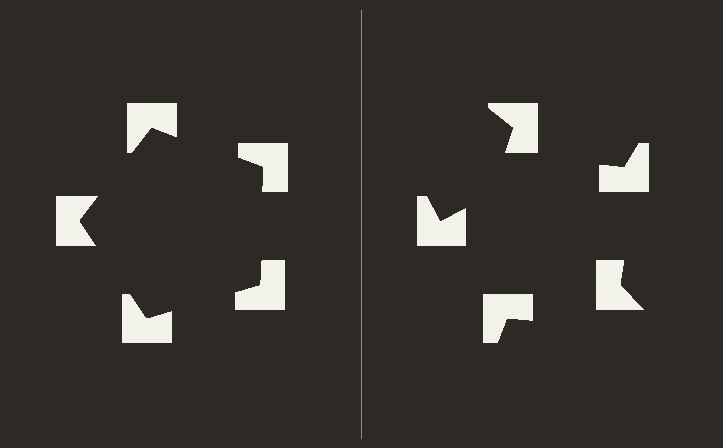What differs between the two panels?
The notched squares are positioned identically on both sides; only the wedge orientations differ. On the left they align to a pentagon; on the right they are misaligned.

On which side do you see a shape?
An illusory pentagon appears on the left side. On the right side the wedge cuts are rotated, so no coherent shape forms.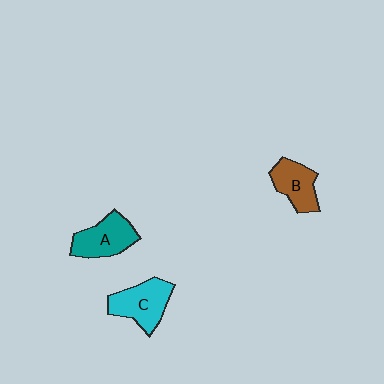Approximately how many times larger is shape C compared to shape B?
Approximately 1.3 times.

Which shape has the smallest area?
Shape B (brown).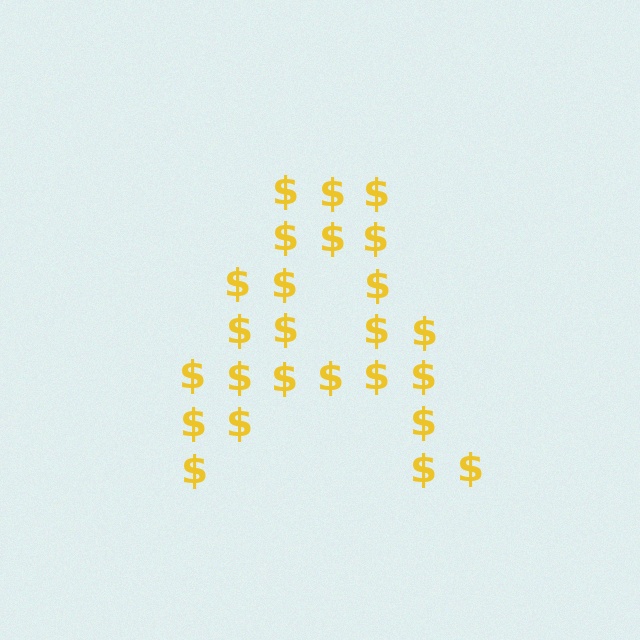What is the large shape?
The large shape is the letter A.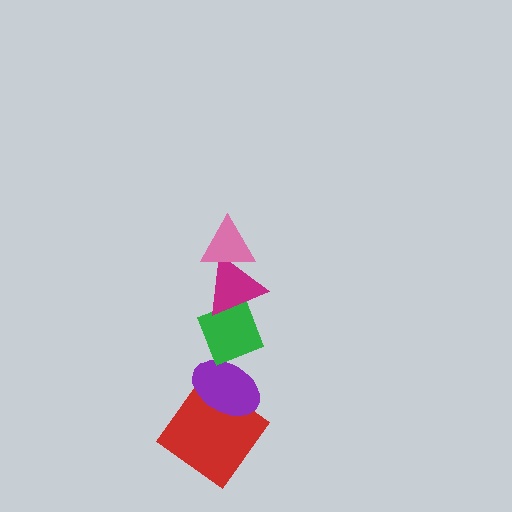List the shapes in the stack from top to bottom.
From top to bottom: the pink triangle, the magenta triangle, the green diamond, the purple ellipse, the red diamond.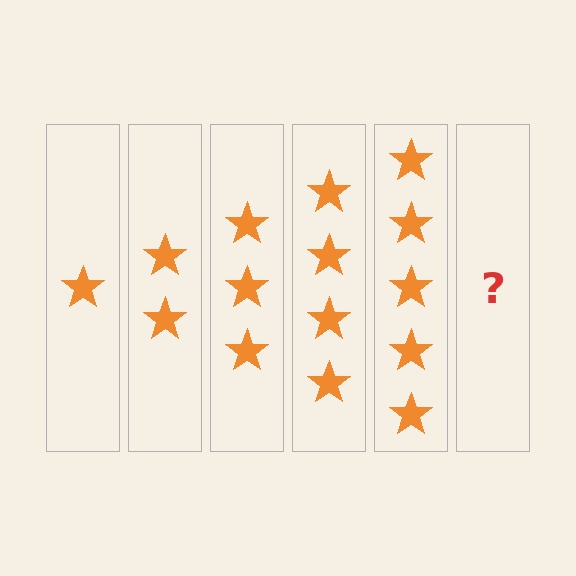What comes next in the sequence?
The next element should be 6 stars.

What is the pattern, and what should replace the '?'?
The pattern is that each step adds one more star. The '?' should be 6 stars.